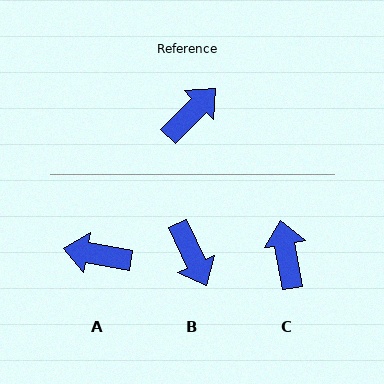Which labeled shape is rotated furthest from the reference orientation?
A, about 125 degrees away.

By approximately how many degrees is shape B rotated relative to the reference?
Approximately 111 degrees clockwise.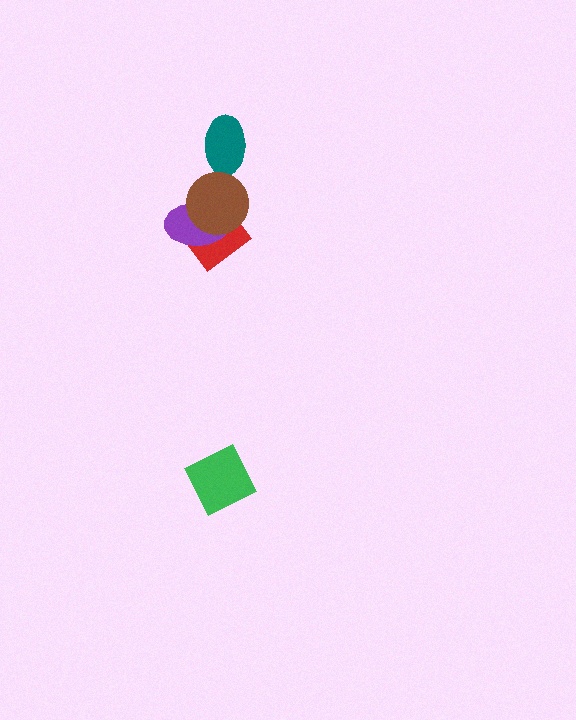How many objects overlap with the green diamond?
0 objects overlap with the green diamond.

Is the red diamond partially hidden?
Yes, it is partially covered by another shape.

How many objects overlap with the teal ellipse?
0 objects overlap with the teal ellipse.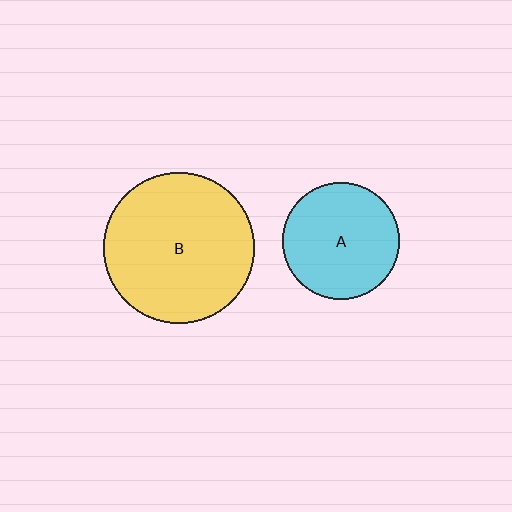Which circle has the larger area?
Circle B (yellow).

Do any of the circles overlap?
No, none of the circles overlap.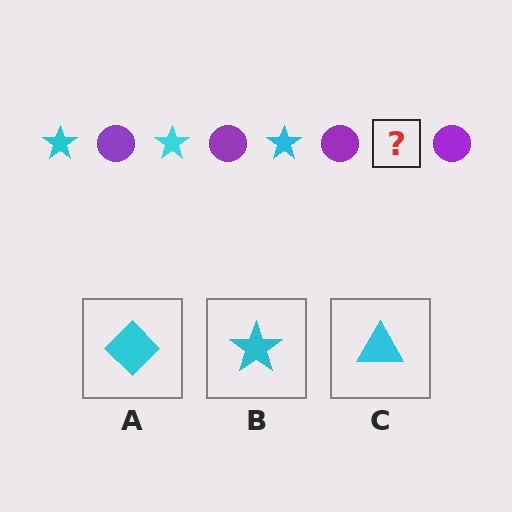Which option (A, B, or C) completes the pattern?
B.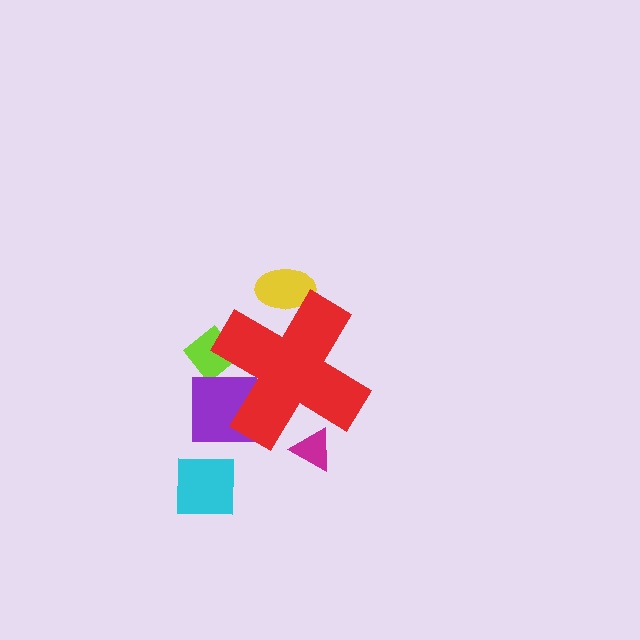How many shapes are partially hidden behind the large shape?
4 shapes are partially hidden.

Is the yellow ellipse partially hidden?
Yes, the yellow ellipse is partially hidden behind the red cross.